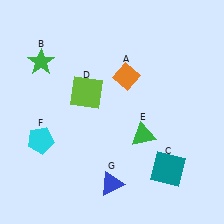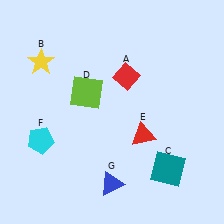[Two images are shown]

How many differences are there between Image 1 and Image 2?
There are 3 differences between the two images.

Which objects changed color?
A changed from orange to red. B changed from green to yellow. E changed from green to red.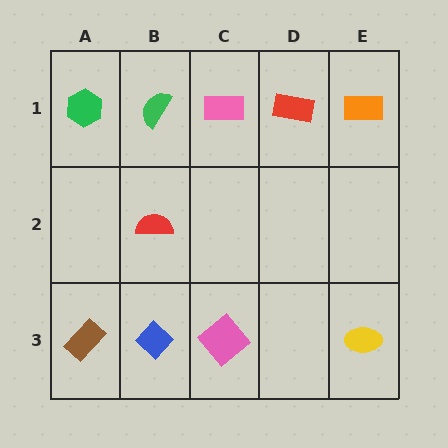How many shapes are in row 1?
5 shapes.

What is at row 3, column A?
A brown rectangle.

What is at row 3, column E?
A yellow ellipse.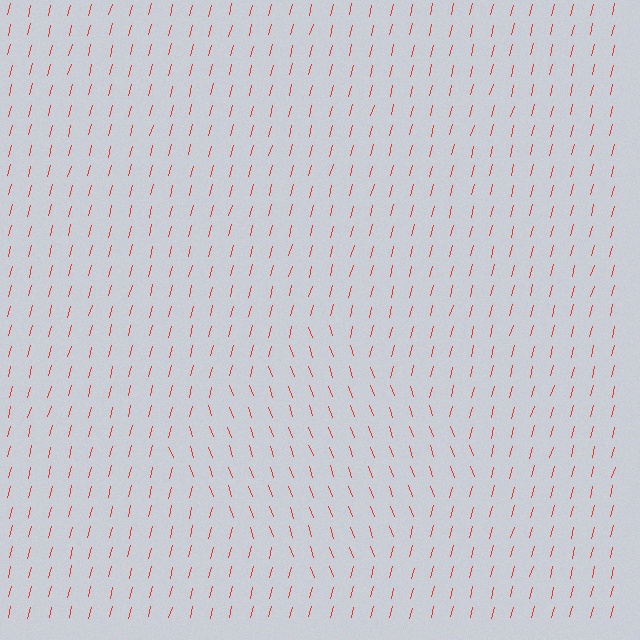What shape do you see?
I see a diamond.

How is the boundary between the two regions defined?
The boundary is defined purely by a change in line orientation (approximately 34 degrees difference). All lines are the same color and thickness.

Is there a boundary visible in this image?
Yes, there is a texture boundary formed by a change in line orientation.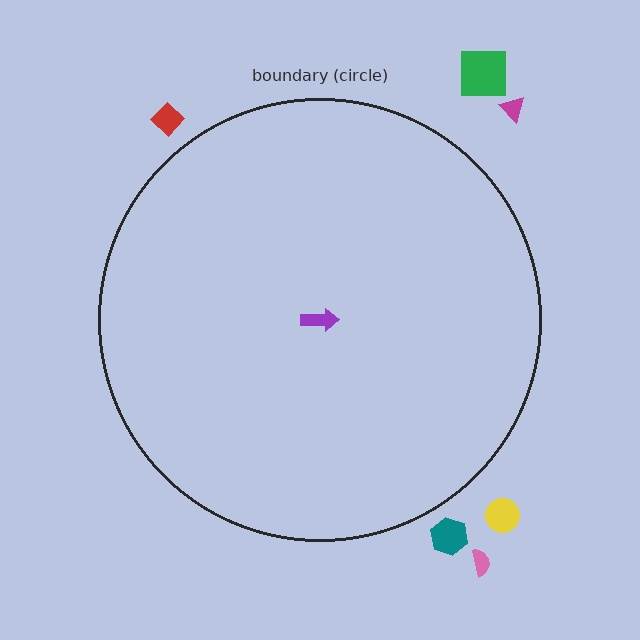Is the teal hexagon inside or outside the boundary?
Outside.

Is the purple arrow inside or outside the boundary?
Inside.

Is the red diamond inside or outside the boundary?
Outside.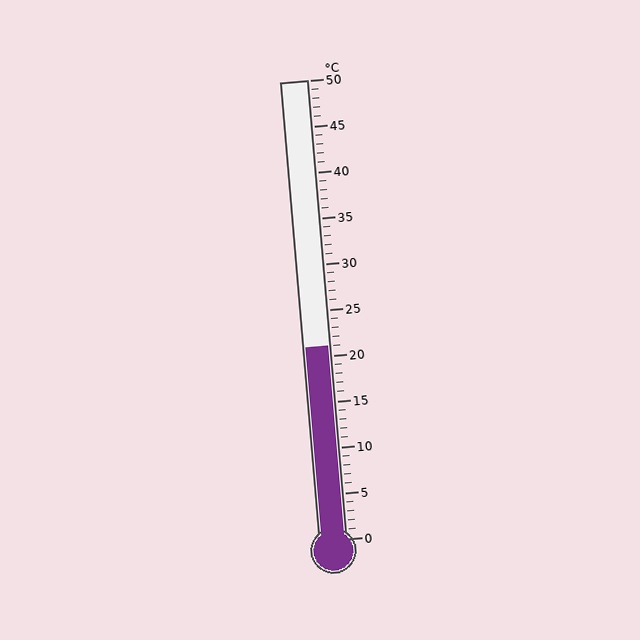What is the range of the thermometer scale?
The thermometer scale ranges from 0°C to 50°C.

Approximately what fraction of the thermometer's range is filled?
The thermometer is filled to approximately 40% of its range.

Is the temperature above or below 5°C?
The temperature is above 5°C.